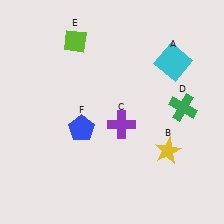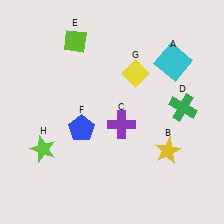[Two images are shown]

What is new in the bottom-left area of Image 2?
A lime star (H) was added in the bottom-left area of Image 2.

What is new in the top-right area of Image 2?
A yellow diamond (G) was added in the top-right area of Image 2.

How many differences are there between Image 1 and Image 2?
There are 2 differences between the two images.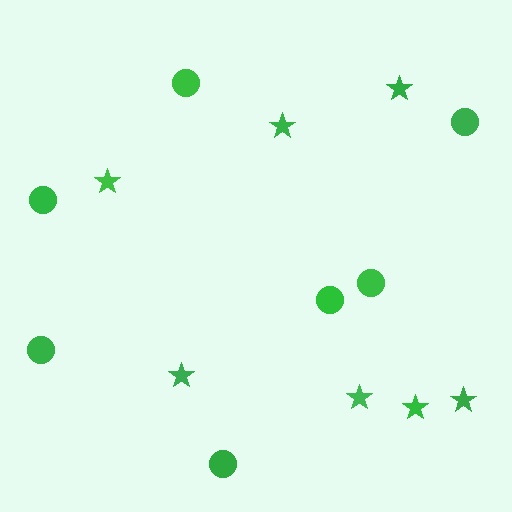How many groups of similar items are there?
There are 2 groups: one group of circles (7) and one group of stars (7).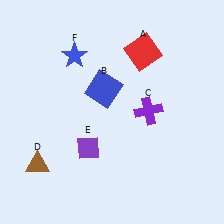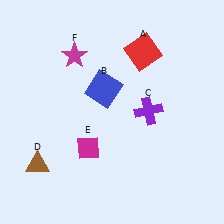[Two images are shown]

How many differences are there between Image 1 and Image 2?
There are 2 differences between the two images.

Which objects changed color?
E changed from purple to magenta. F changed from blue to magenta.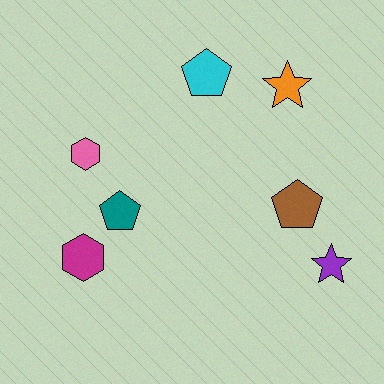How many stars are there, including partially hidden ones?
There are 2 stars.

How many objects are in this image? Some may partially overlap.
There are 7 objects.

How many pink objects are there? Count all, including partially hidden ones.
There is 1 pink object.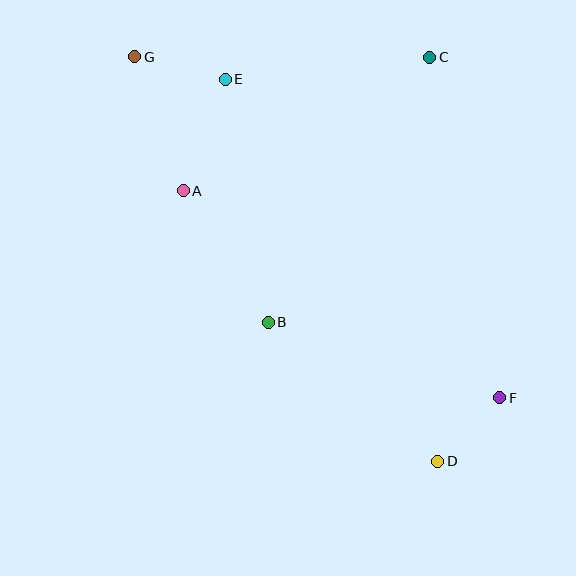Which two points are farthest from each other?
Points D and G are farthest from each other.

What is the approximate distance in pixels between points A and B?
The distance between A and B is approximately 156 pixels.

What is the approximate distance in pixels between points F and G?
The distance between F and G is approximately 500 pixels.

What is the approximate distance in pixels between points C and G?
The distance between C and G is approximately 295 pixels.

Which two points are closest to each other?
Points D and F are closest to each other.